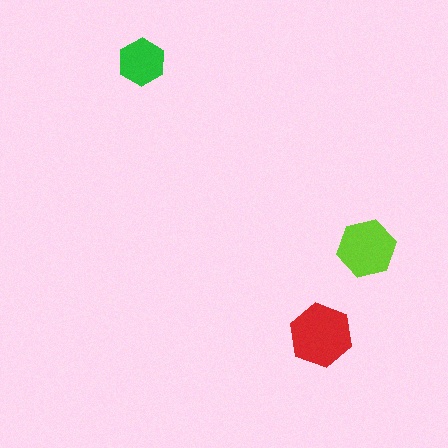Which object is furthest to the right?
The lime hexagon is rightmost.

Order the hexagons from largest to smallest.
the red one, the lime one, the green one.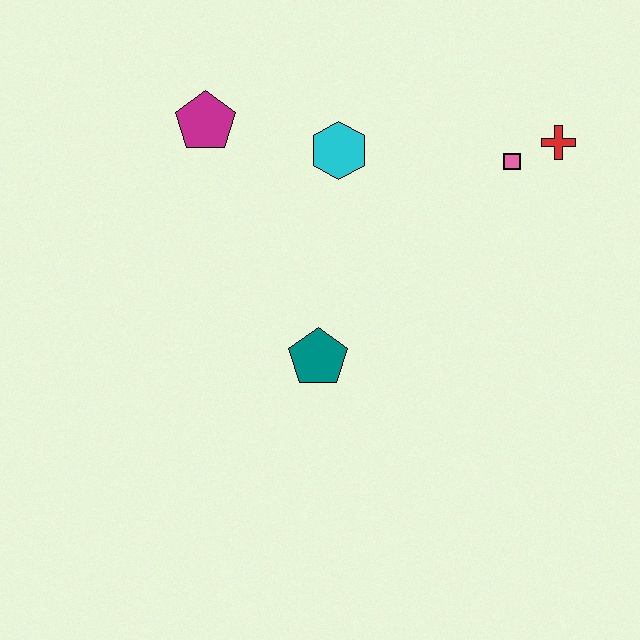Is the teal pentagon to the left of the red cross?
Yes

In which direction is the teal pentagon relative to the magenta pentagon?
The teal pentagon is below the magenta pentagon.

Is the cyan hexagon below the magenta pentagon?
Yes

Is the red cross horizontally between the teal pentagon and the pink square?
No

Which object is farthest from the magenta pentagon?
The red cross is farthest from the magenta pentagon.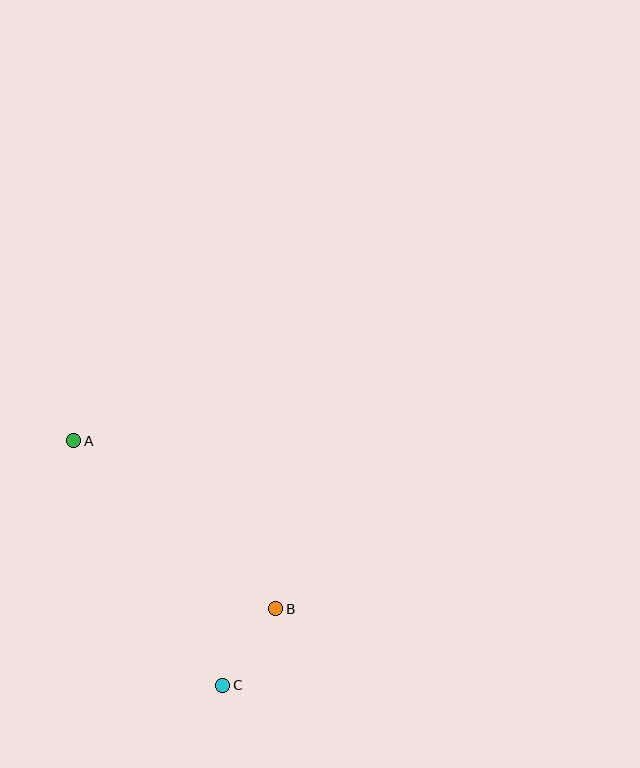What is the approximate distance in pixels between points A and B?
The distance between A and B is approximately 262 pixels.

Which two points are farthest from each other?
Points A and C are farthest from each other.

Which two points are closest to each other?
Points B and C are closest to each other.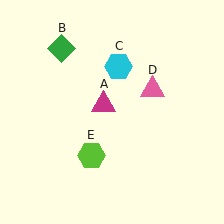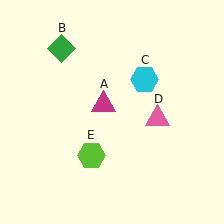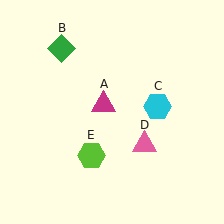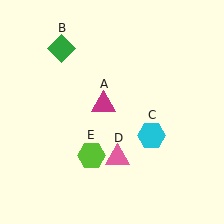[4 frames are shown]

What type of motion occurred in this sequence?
The cyan hexagon (object C), pink triangle (object D) rotated clockwise around the center of the scene.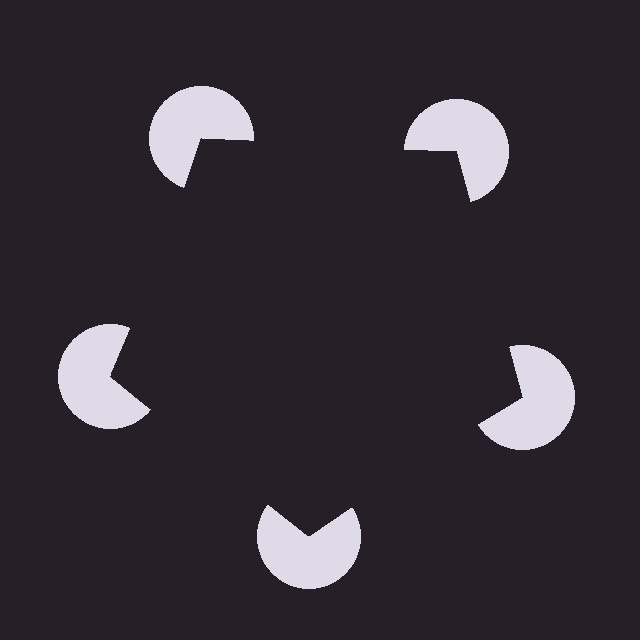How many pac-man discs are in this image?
There are 5 — one at each vertex of the illusory pentagon.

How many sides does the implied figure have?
5 sides.